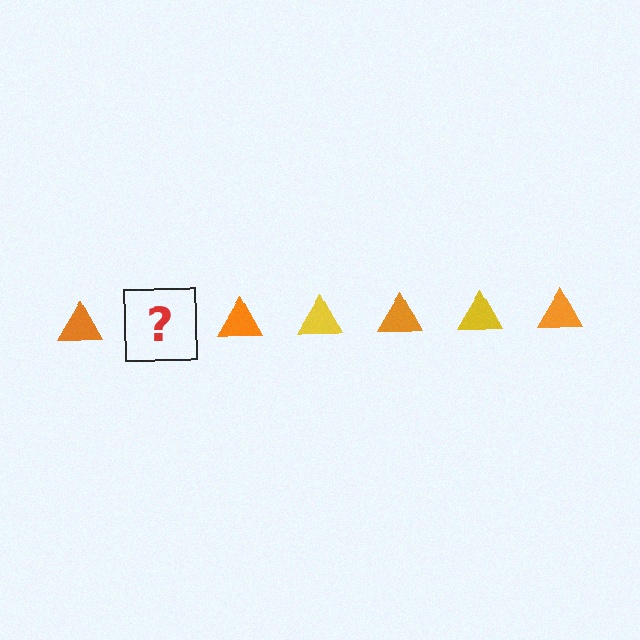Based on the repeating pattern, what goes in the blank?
The blank should be a yellow triangle.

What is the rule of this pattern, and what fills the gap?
The rule is that the pattern cycles through orange, yellow triangles. The gap should be filled with a yellow triangle.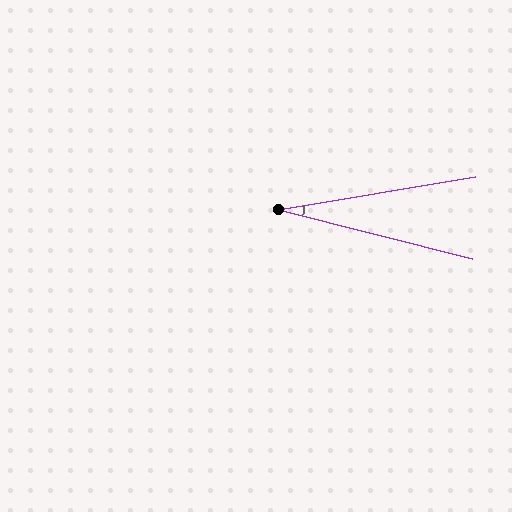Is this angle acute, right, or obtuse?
It is acute.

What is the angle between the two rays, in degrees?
Approximately 24 degrees.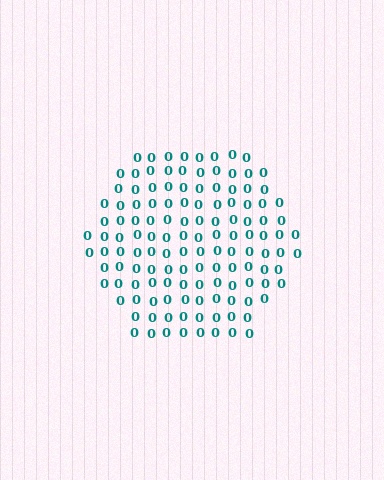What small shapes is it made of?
It is made of small digit 0's.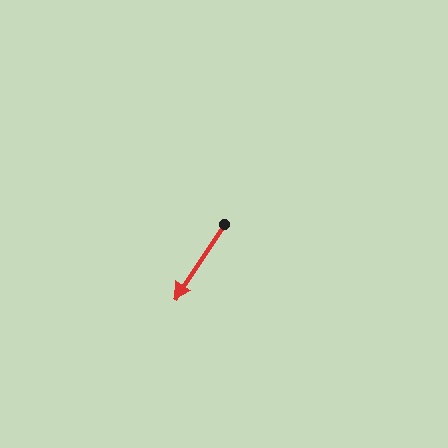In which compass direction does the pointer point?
Southwest.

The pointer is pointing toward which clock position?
Roughly 7 o'clock.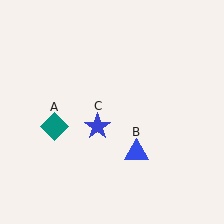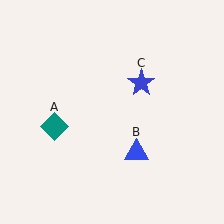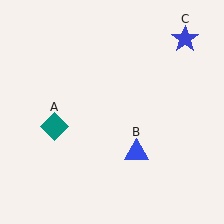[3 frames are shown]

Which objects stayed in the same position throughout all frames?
Teal diamond (object A) and blue triangle (object B) remained stationary.